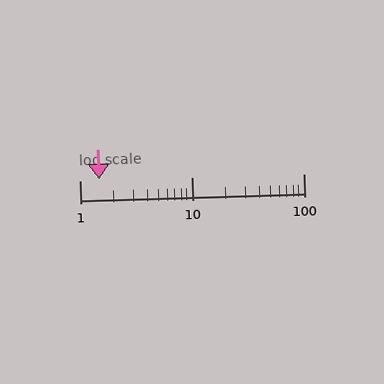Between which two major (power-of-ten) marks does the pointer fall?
The pointer is between 1 and 10.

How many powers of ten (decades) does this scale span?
The scale spans 2 decades, from 1 to 100.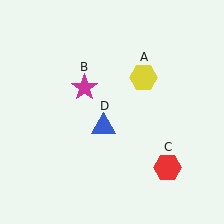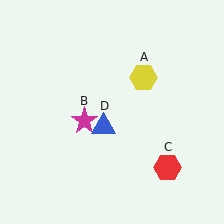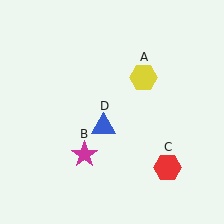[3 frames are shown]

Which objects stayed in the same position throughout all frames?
Yellow hexagon (object A) and red hexagon (object C) and blue triangle (object D) remained stationary.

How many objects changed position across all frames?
1 object changed position: magenta star (object B).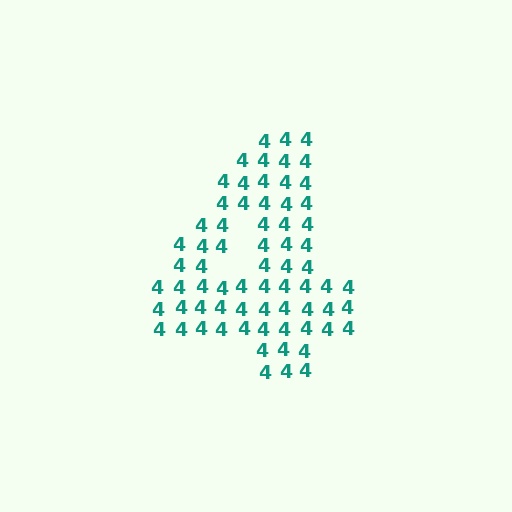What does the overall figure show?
The overall figure shows the digit 4.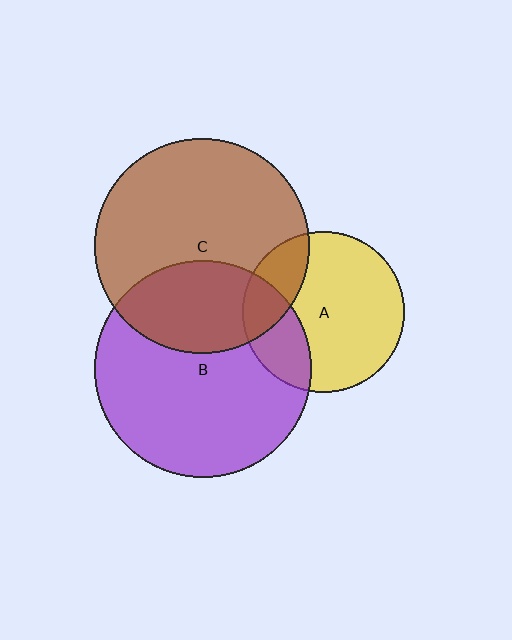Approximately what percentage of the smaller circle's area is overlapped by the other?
Approximately 30%.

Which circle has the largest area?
Circle B (purple).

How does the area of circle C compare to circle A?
Approximately 1.8 times.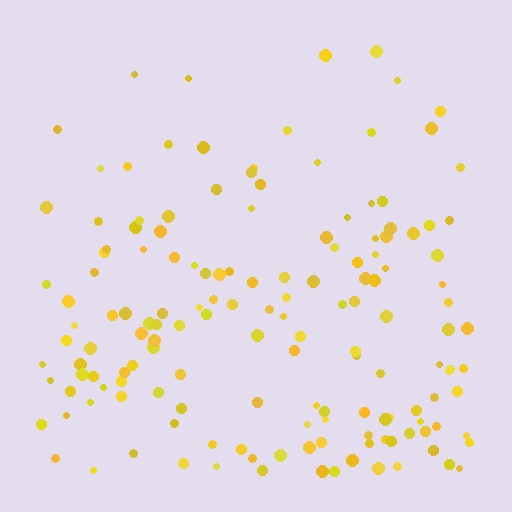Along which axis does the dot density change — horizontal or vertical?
Vertical.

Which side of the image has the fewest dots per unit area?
The top.